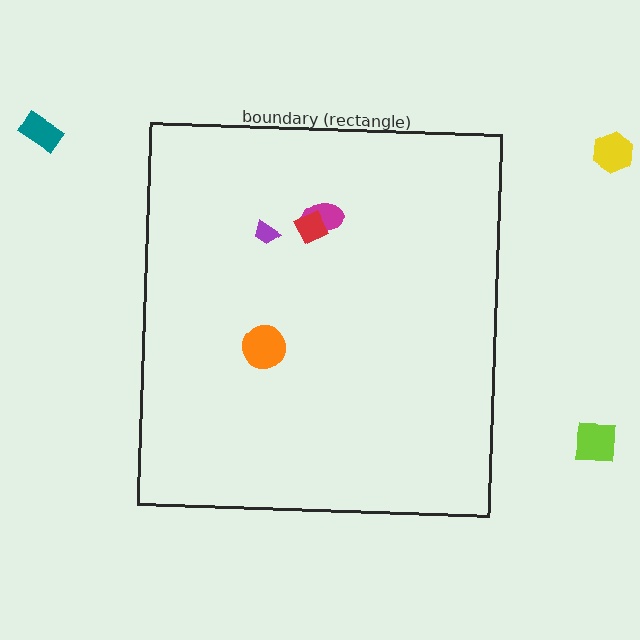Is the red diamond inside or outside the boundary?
Inside.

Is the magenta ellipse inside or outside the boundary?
Inside.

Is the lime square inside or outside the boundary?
Outside.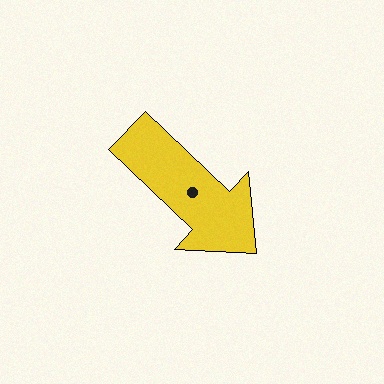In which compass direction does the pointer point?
Southeast.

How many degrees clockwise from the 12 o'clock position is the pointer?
Approximately 134 degrees.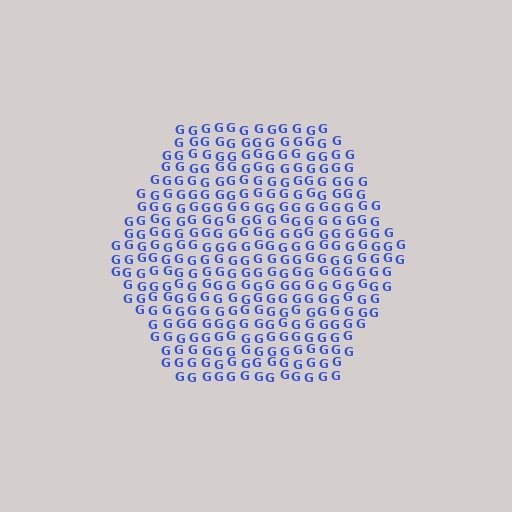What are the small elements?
The small elements are letter G's.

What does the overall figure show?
The overall figure shows a hexagon.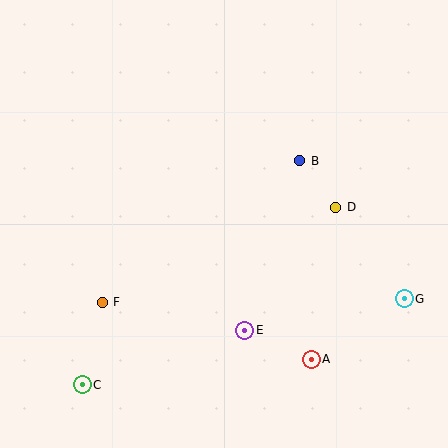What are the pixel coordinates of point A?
Point A is at (311, 359).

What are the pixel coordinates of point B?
Point B is at (300, 161).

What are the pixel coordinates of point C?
Point C is at (82, 385).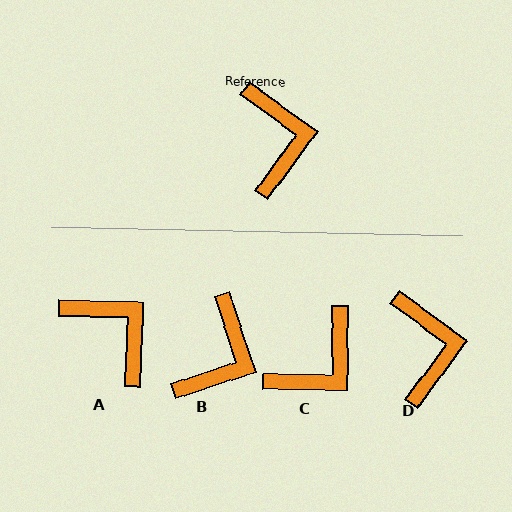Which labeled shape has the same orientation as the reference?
D.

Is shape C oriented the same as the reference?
No, it is off by about 54 degrees.